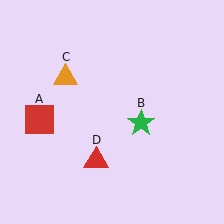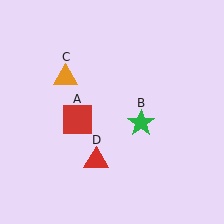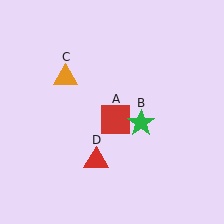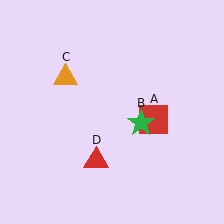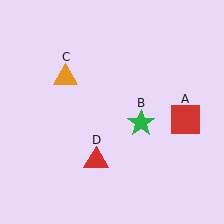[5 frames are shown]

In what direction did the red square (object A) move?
The red square (object A) moved right.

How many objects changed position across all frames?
1 object changed position: red square (object A).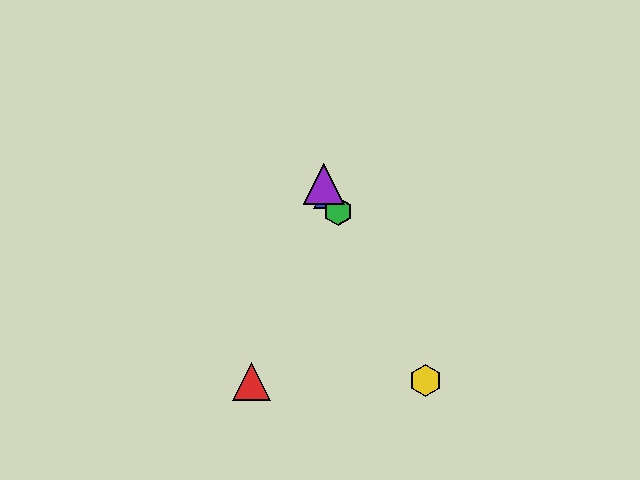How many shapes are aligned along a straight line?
4 shapes (the blue triangle, the green hexagon, the yellow hexagon, the purple triangle) are aligned along a straight line.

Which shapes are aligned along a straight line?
The blue triangle, the green hexagon, the yellow hexagon, the purple triangle are aligned along a straight line.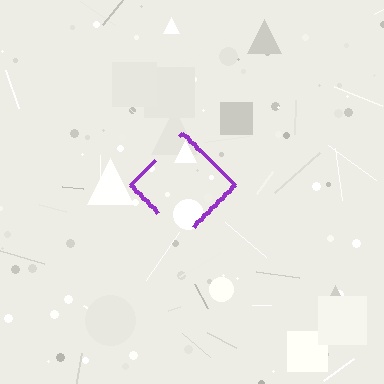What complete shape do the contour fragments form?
The contour fragments form a diamond.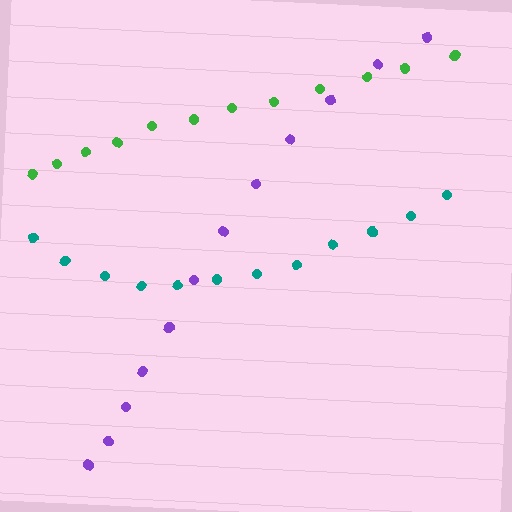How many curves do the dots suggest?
There are 3 distinct paths.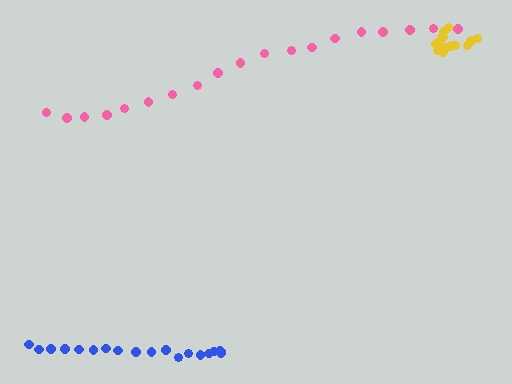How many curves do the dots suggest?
There are 3 distinct paths.